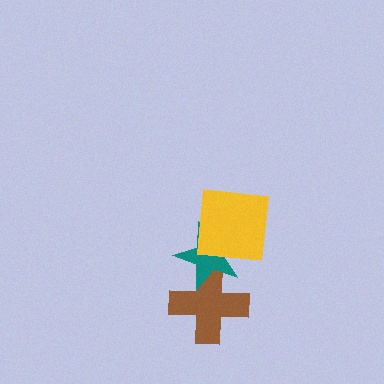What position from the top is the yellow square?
The yellow square is 1st from the top.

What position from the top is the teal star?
The teal star is 2nd from the top.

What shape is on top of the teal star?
The yellow square is on top of the teal star.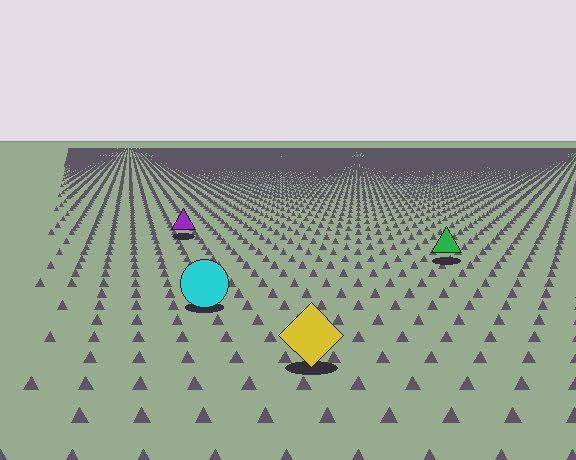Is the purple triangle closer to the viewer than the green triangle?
No. The green triangle is closer — you can tell from the texture gradient: the ground texture is coarser near it.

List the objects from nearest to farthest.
From nearest to farthest: the yellow diamond, the cyan circle, the green triangle, the purple triangle.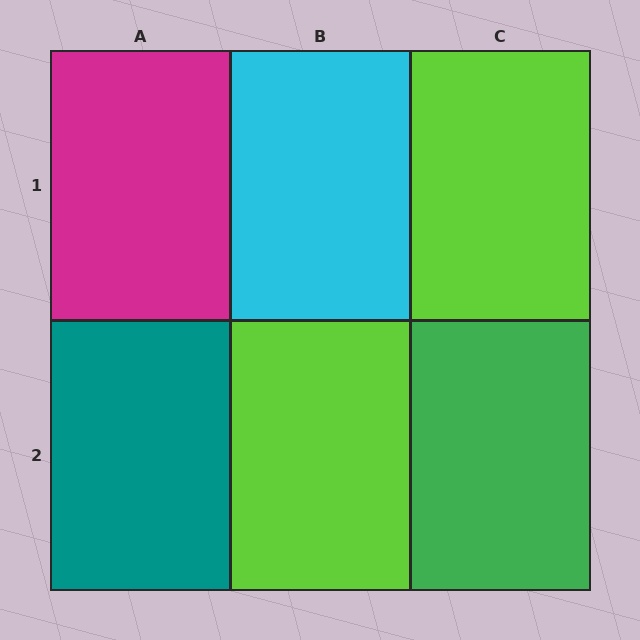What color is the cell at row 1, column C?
Lime.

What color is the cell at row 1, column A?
Magenta.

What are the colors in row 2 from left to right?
Teal, lime, green.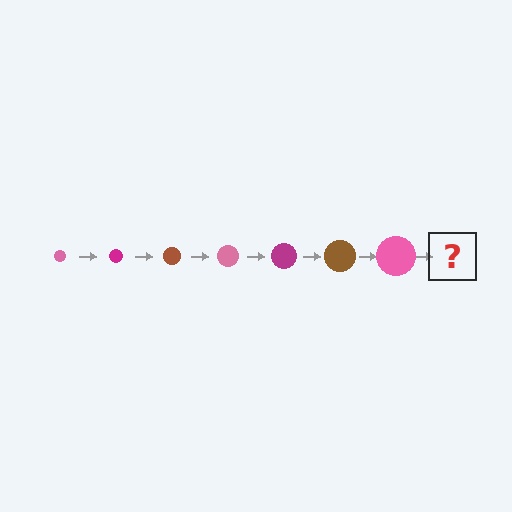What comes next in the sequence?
The next element should be a magenta circle, larger than the previous one.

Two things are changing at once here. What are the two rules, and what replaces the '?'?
The two rules are that the circle grows larger each step and the color cycles through pink, magenta, and brown. The '?' should be a magenta circle, larger than the previous one.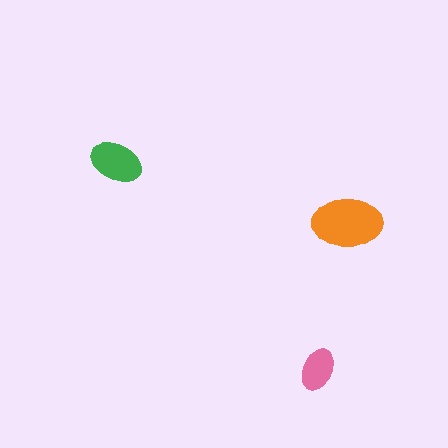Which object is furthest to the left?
The green ellipse is leftmost.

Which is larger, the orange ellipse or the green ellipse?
The orange one.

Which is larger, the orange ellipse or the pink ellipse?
The orange one.